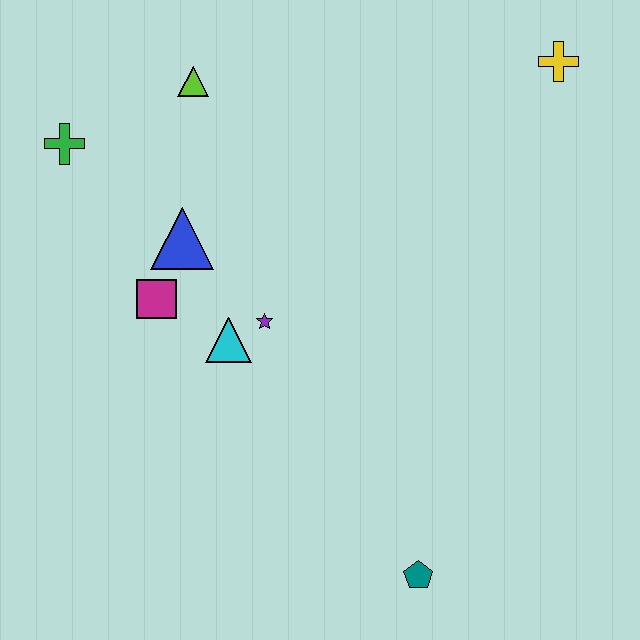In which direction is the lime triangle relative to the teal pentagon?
The lime triangle is above the teal pentagon.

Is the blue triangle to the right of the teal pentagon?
No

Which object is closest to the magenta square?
The blue triangle is closest to the magenta square.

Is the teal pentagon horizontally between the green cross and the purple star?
No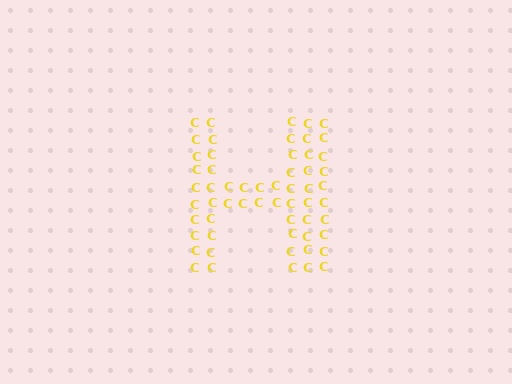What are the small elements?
The small elements are letter C's.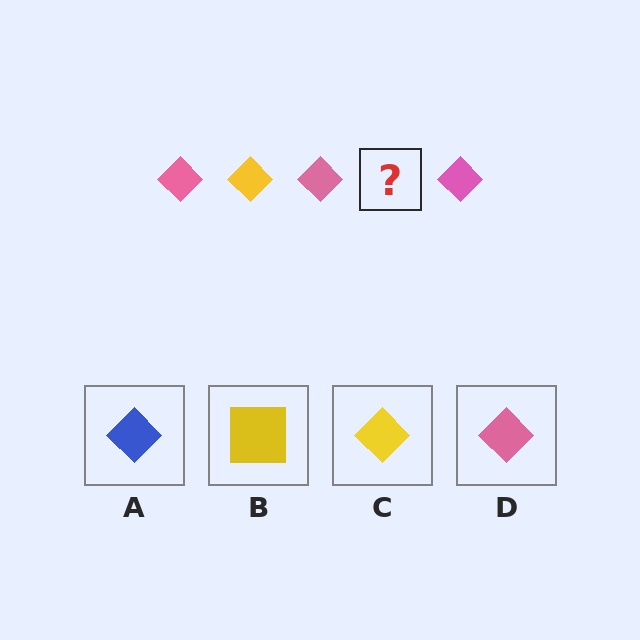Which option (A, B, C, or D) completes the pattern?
C.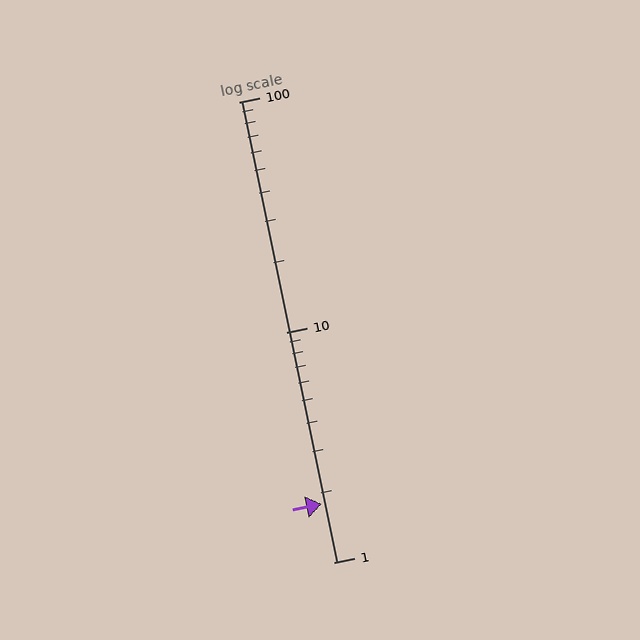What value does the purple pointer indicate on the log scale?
The pointer indicates approximately 1.8.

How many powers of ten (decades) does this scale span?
The scale spans 2 decades, from 1 to 100.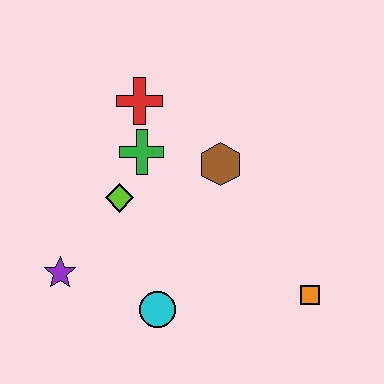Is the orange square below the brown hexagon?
Yes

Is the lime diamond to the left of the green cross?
Yes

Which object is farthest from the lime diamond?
The orange square is farthest from the lime diamond.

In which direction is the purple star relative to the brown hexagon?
The purple star is to the left of the brown hexagon.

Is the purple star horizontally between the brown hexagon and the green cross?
No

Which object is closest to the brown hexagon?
The green cross is closest to the brown hexagon.